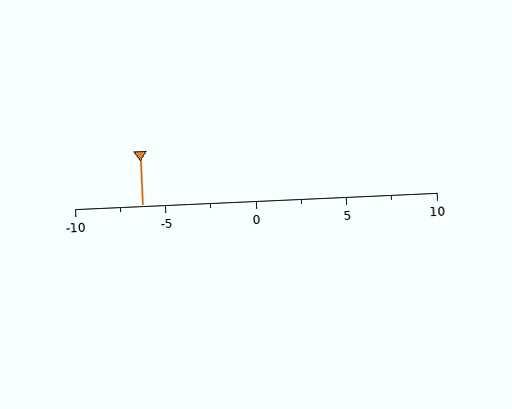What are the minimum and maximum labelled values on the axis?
The axis runs from -10 to 10.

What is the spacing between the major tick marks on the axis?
The major ticks are spaced 5 apart.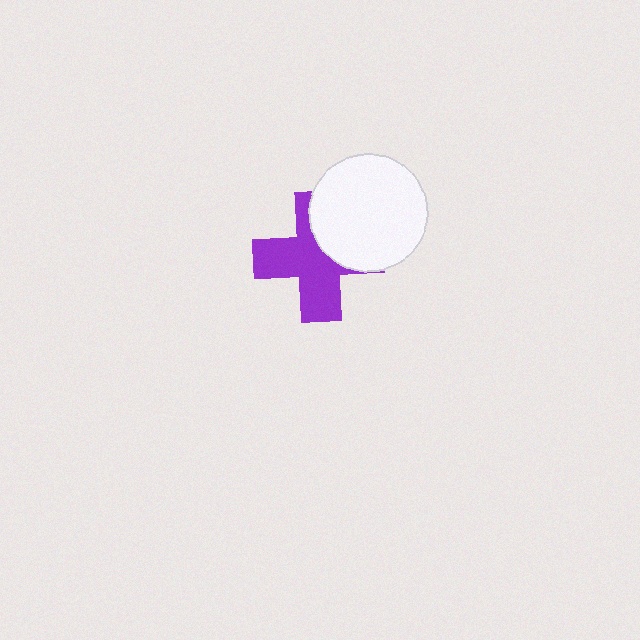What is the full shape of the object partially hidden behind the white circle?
The partially hidden object is a purple cross.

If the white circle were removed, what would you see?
You would see the complete purple cross.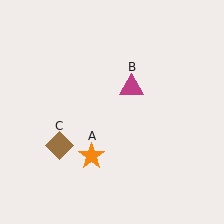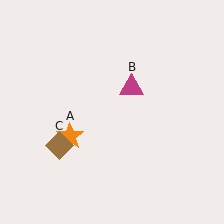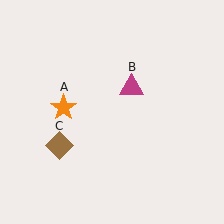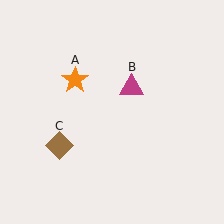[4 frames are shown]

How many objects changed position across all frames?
1 object changed position: orange star (object A).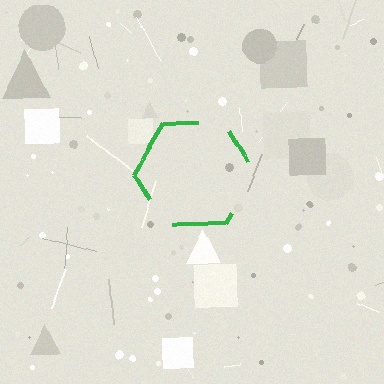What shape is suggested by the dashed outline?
The dashed outline suggests a hexagon.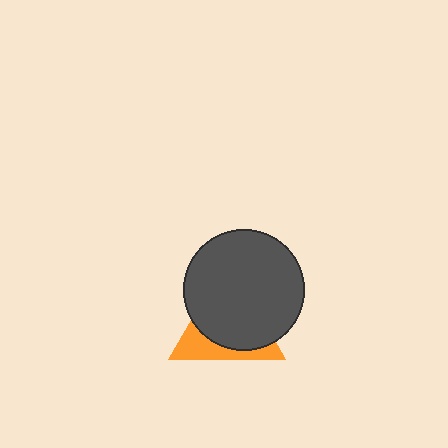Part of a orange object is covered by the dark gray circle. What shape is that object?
It is a triangle.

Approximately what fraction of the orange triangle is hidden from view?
Roughly 70% of the orange triangle is hidden behind the dark gray circle.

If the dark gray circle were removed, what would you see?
You would see the complete orange triangle.